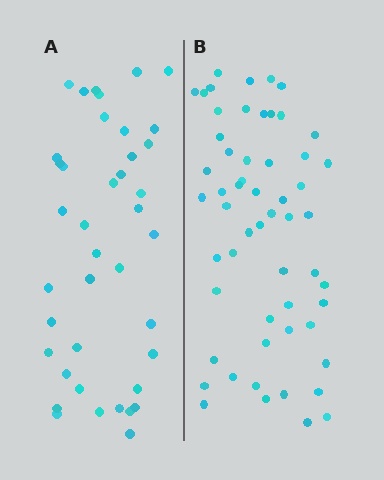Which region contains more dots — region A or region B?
Region B (the right region) has more dots.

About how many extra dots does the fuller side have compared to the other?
Region B has approximately 15 more dots than region A.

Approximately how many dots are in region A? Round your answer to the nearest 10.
About 40 dots.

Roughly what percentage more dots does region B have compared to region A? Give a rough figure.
About 40% more.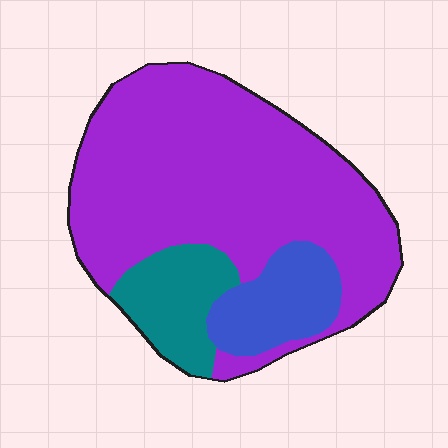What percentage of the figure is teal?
Teal takes up about one eighth (1/8) of the figure.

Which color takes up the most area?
Purple, at roughly 70%.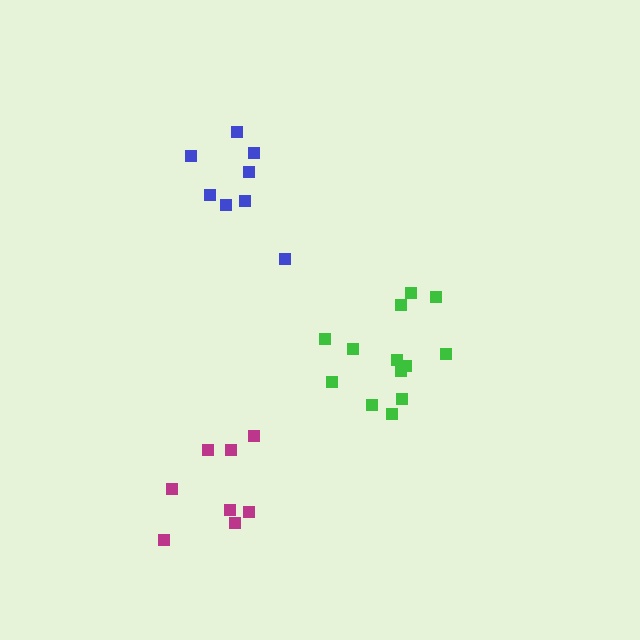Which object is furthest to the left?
The magenta cluster is leftmost.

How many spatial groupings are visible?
There are 3 spatial groupings.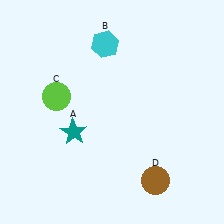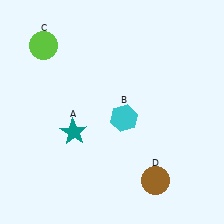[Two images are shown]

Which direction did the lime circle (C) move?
The lime circle (C) moved up.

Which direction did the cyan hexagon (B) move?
The cyan hexagon (B) moved down.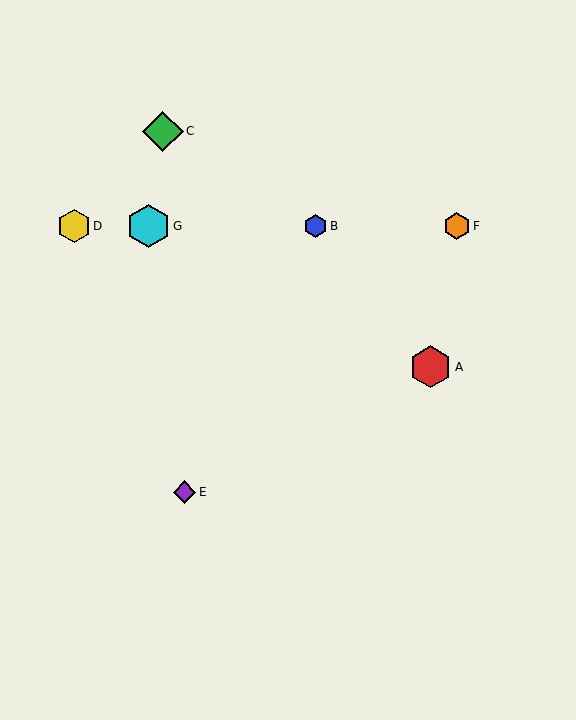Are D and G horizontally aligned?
Yes, both are at y≈226.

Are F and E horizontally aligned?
No, F is at y≈226 and E is at y≈492.